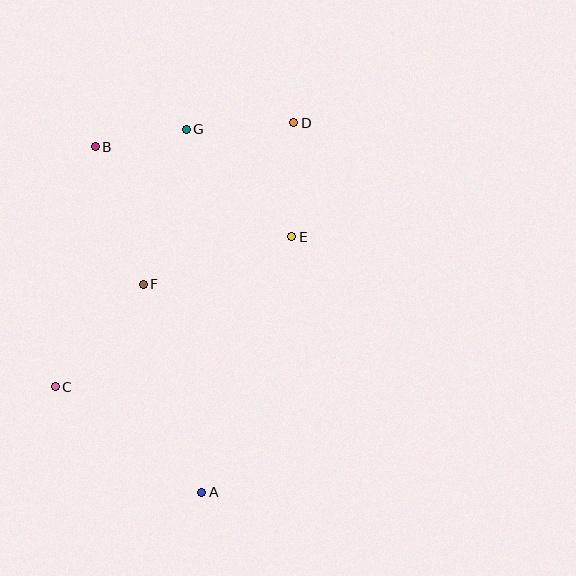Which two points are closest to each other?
Points B and G are closest to each other.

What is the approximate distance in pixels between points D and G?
The distance between D and G is approximately 108 pixels.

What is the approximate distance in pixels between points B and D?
The distance between B and D is approximately 200 pixels.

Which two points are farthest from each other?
Points A and D are farthest from each other.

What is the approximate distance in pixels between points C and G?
The distance between C and G is approximately 289 pixels.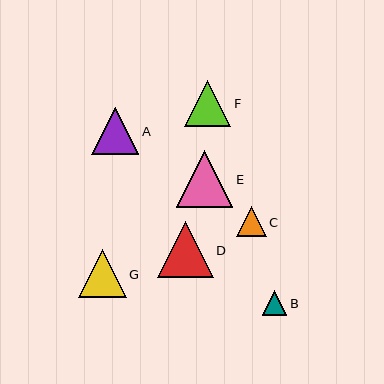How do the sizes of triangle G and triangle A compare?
Triangle G and triangle A are approximately the same size.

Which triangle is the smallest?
Triangle B is the smallest with a size of approximately 25 pixels.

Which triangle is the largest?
Triangle E is the largest with a size of approximately 57 pixels.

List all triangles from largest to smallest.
From largest to smallest: E, D, G, A, F, C, B.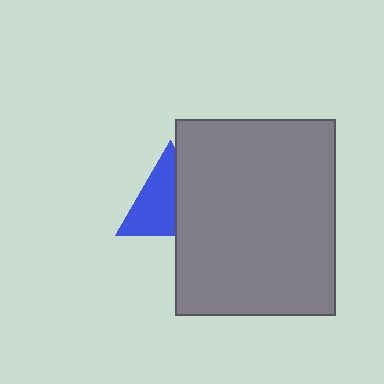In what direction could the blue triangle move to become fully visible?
The blue triangle could move left. That would shift it out from behind the gray rectangle entirely.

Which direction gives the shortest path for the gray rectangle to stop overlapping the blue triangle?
Moving right gives the shortest separation.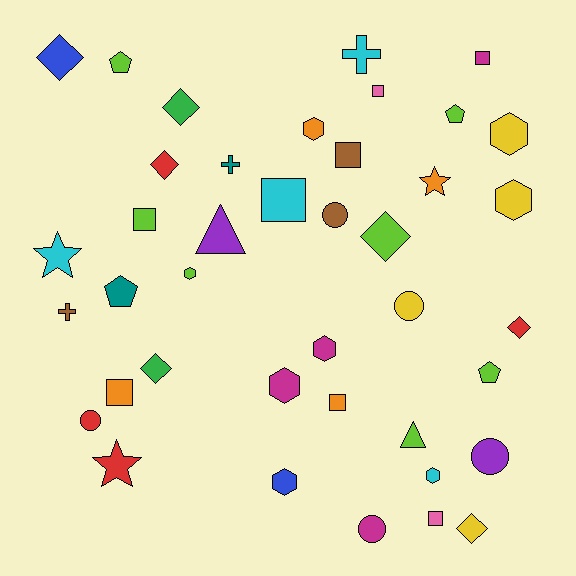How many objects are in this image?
There are 40 objects.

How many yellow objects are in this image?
There are 4 yellow objects.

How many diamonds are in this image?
There are 7 diamonds.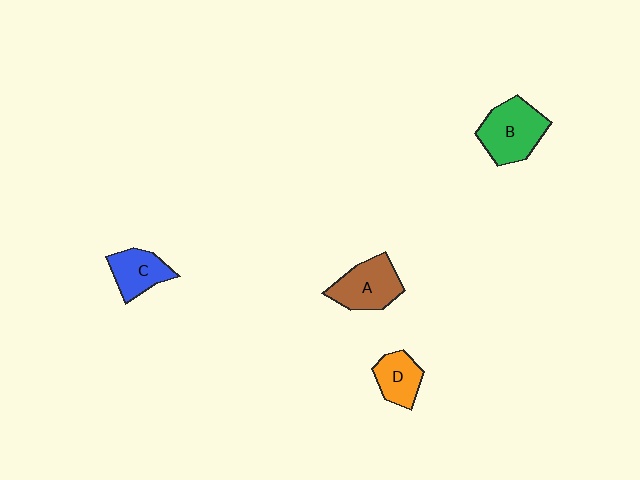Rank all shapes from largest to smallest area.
From largest to smallest: B (green), A (brown), C (blue), D (orange).